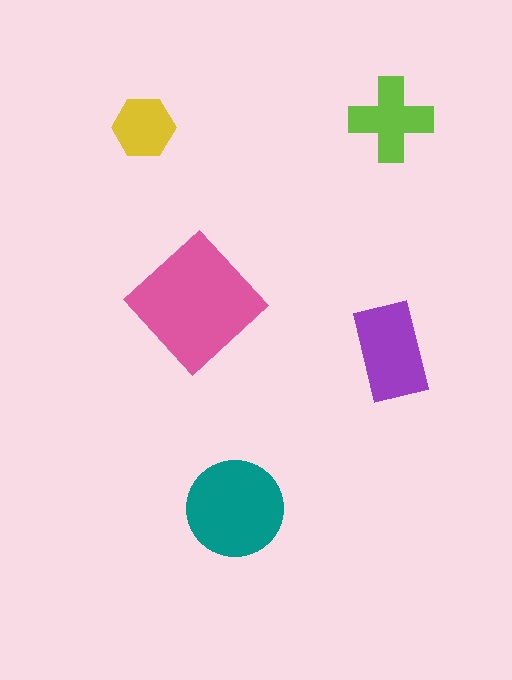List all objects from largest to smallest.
The pink diamond, the teal circle, the purple rectangle, the lime cross, the yellow hexagon.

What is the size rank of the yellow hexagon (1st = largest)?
5th.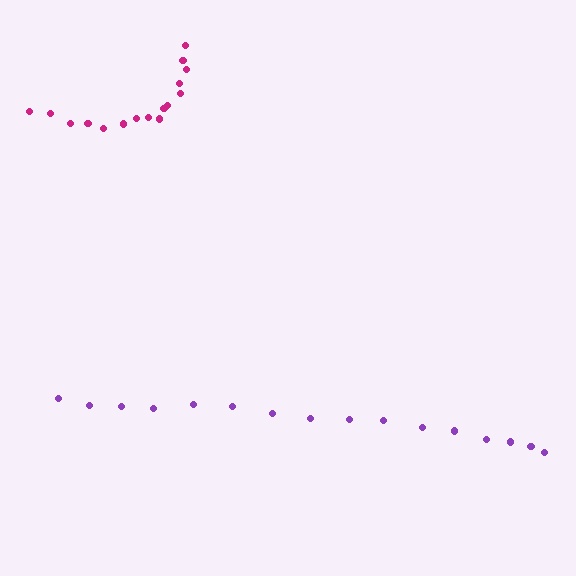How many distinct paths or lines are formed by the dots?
There are 2 distinct paths.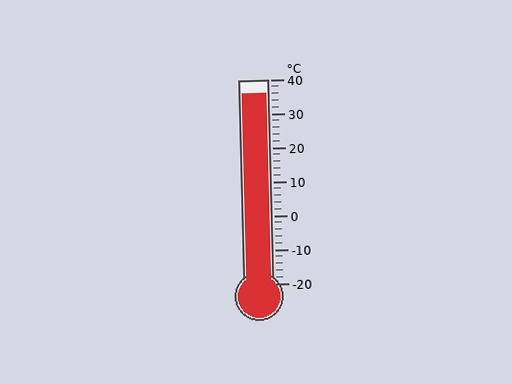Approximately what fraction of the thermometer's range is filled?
The thermometer is filled to approximately 95% of its range.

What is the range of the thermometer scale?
The thermometer scale ranges from -20°C to 40°C.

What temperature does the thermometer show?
The thermometer shows approximately 36°C.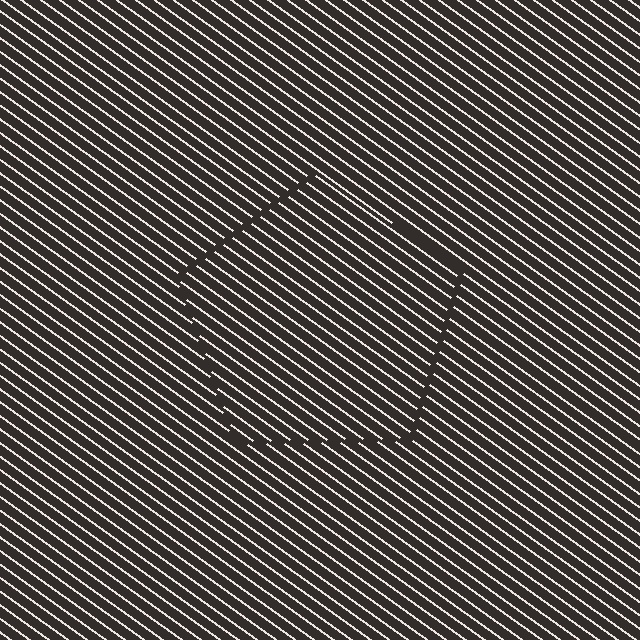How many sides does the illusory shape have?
5 sides — the line-ends trace a pentagon.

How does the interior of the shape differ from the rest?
The interior of the shape contains the same grating, shifted by half a period — the contour is defined by the phase discontinuity where line-ends from the inner and outer gratings abut.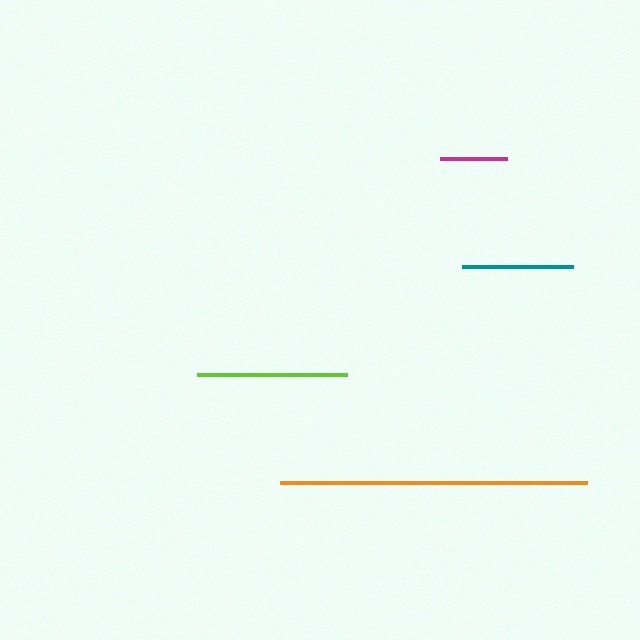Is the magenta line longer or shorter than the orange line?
The orange line is longer than the magenta line.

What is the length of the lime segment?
The lime segment is approximately 149 pixels long.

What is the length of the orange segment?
The orange segment is approximately 307 pixels long.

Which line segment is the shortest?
The magenta line is the shortest at approximately 67 pixels.